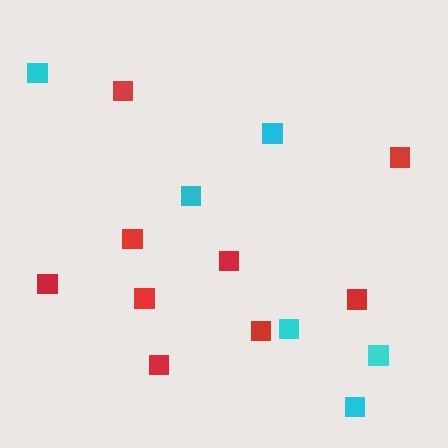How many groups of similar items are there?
There are 2 groups: one group of cyan squares (6) and one group of red squares (9).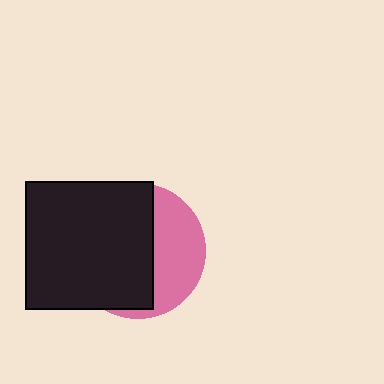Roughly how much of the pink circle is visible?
A small part of it is visible (roughly 38%).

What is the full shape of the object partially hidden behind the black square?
The partially hidden object is a pink circle.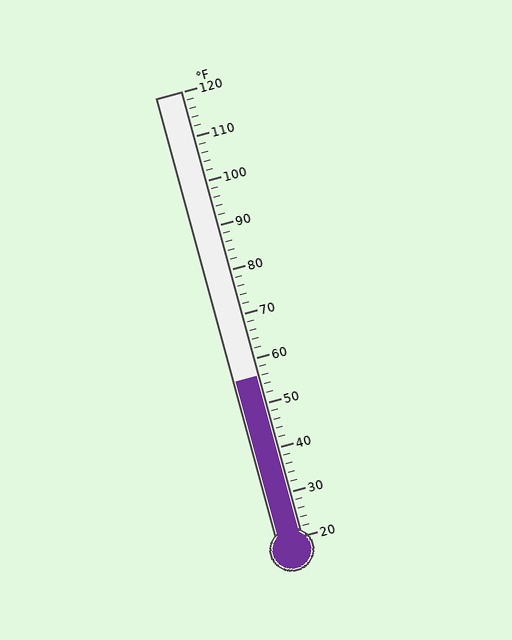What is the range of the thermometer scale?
The thermometer scale ranges from 20°F to 120°F.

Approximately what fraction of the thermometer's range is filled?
The thermometer is filled to approximately 35% of its range.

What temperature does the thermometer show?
The thermometer shows approximately 56°F.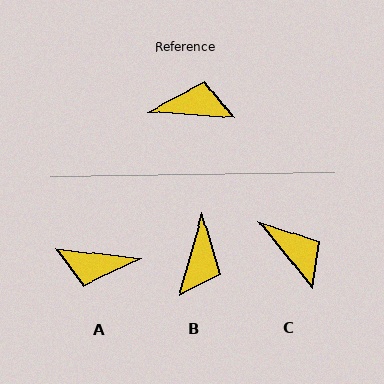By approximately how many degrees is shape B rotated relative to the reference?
Approximately 101 degrees clockwise.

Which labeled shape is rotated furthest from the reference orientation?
A, about 178 degrees away.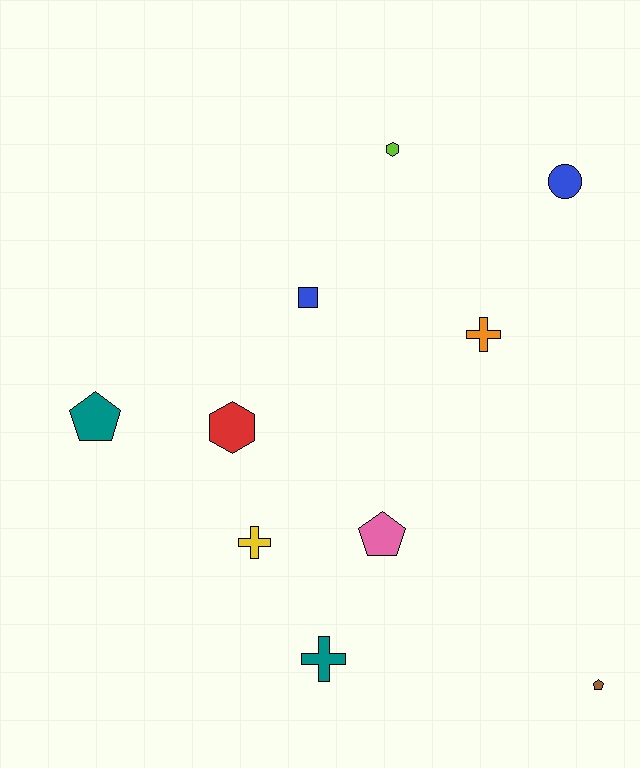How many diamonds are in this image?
There are no diamonds.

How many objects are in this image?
There are 10 objects.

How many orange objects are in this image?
There is 1 orange object.